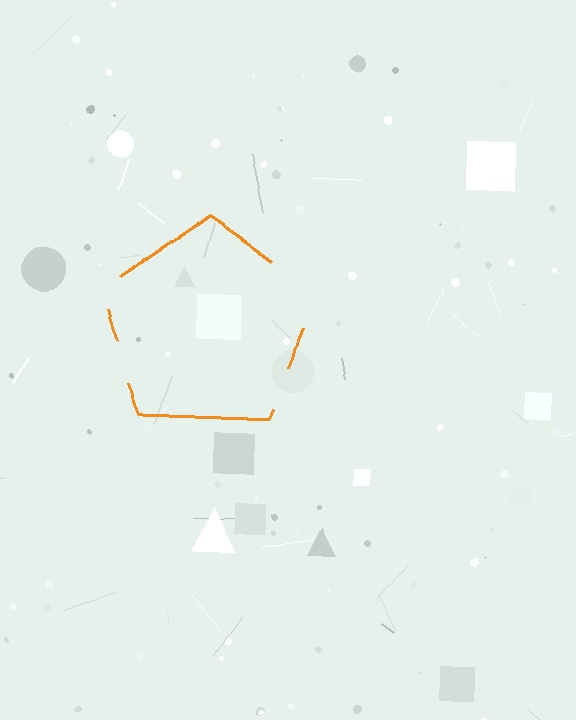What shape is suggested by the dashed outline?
The dashed outline suggests a pentagon.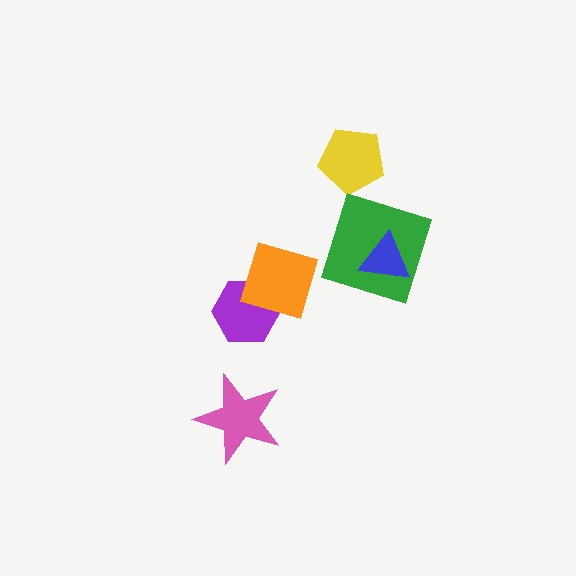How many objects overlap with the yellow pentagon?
0 objects overlap with the yellow pentagon.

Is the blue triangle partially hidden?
No, no other shape covers it.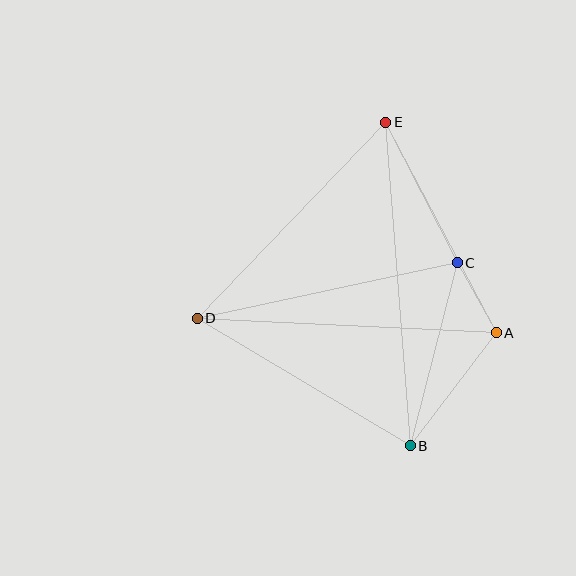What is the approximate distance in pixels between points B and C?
The distance between B and C is approximately 189 pixels.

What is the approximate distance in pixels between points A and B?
The distance between A and B is approximately 142 pixels.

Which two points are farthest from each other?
Points B and E are farthest from each other.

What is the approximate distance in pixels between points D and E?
The distance between D and E is approximately 272 pixels.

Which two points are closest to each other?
Points A and C are closest to each other.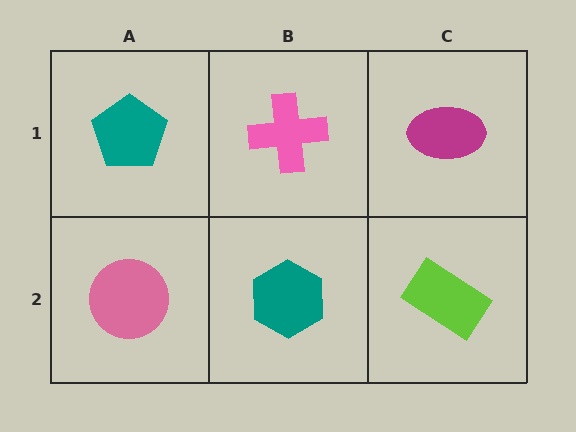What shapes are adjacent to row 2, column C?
A magenta ellipse (row 1, column C), a teal hexagon (row 2, column B).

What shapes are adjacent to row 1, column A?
A pink circle (row 2, column A), a pink cross (row 1, column B).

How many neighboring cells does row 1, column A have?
2.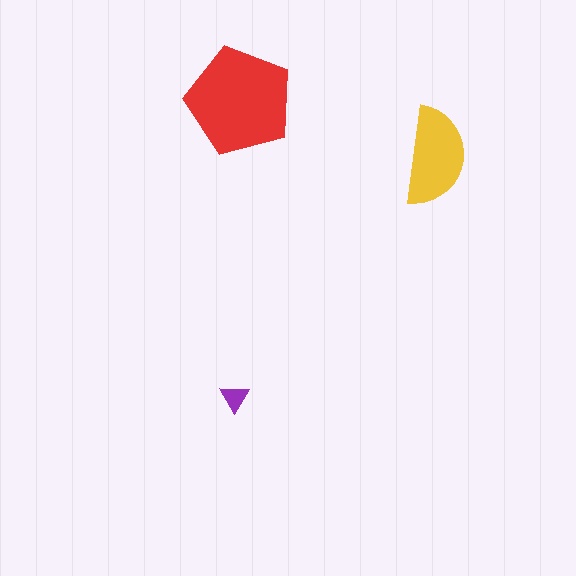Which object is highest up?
The red pentagon is topmost.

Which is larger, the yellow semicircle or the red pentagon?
The red pentagon.